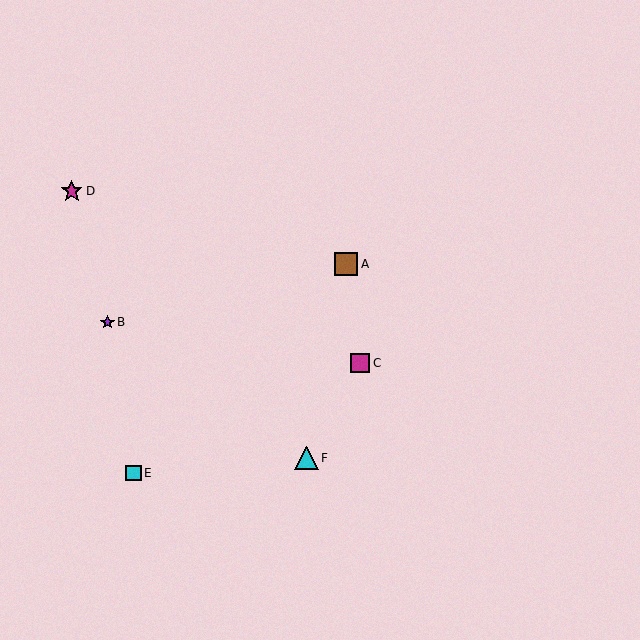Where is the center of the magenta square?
The center of the magenta square is at (360, 363).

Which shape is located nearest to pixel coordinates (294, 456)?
The cyan triangle (labeled F) at (307, 458) is nearest to that location.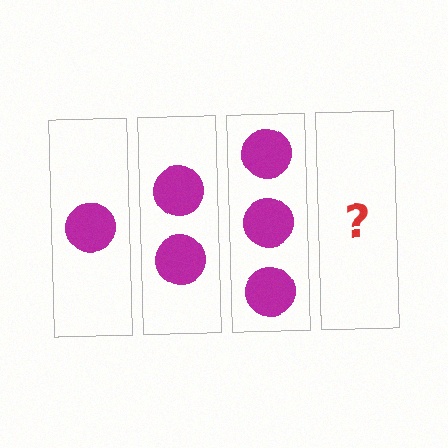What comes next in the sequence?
The next element should be 4 circles.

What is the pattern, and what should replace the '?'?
The pattern is that each step adds one more circle. The '?' should be 4 circles.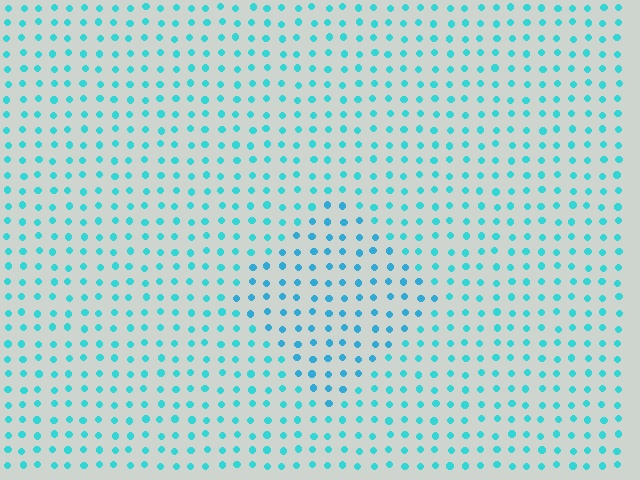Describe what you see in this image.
The image is filled with small cyan elements in a uniform arrangement. A diamond-shaped region is visible where the elements are tinted to a slightly different hue, forming a subtle color boundary.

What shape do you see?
I see a diamond.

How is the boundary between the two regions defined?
The boundary is defined purely by a slight shift in hue (about 16 degrees). Spacing, size, and orientation are identical on both sides.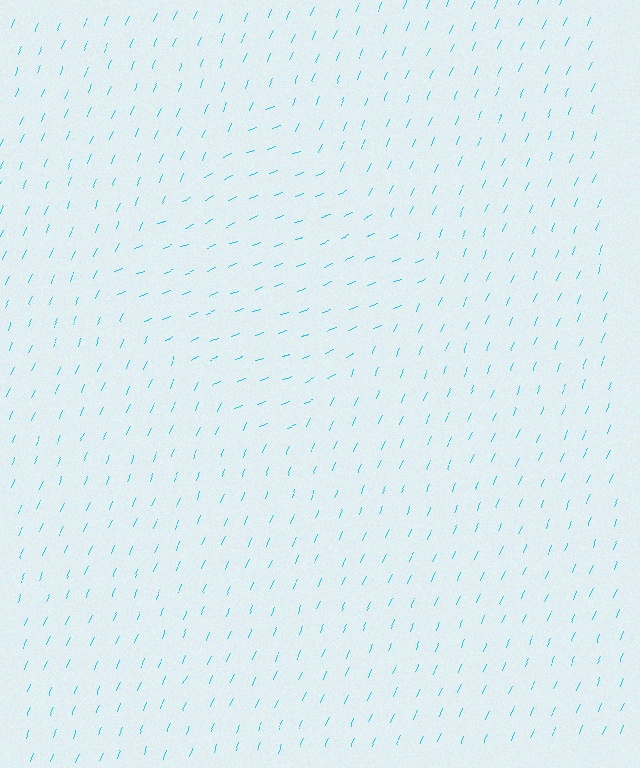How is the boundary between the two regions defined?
The boundary is defined purely by a change in line orientation (approximately 45 degrees difference). All lines are the same color and thickness.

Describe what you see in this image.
The image is filled with small cyan line segments. A diamond region in the image has lines oriented differently from the surrounding lines, creating a visible texture boundary.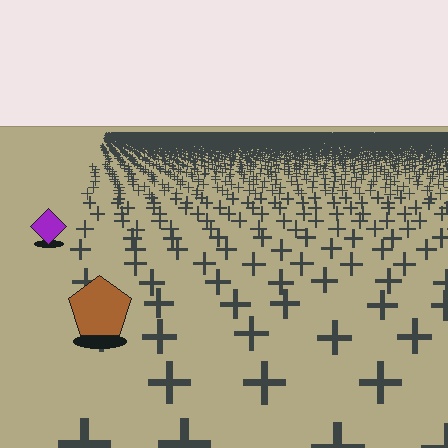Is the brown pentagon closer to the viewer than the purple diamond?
Yes. The brown pentagon is closer — you can tell from the texture gradient: the ground texture is coarser near it.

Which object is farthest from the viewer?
The purple diamond is farthest from the viewer. It appears smaller and the ground texture around it is denser.